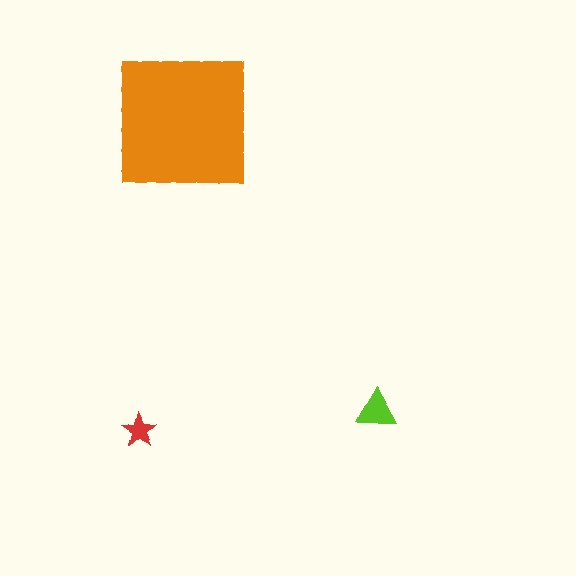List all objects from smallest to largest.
The red star, the lime triangle, the orange square.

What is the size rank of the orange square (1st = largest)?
1st.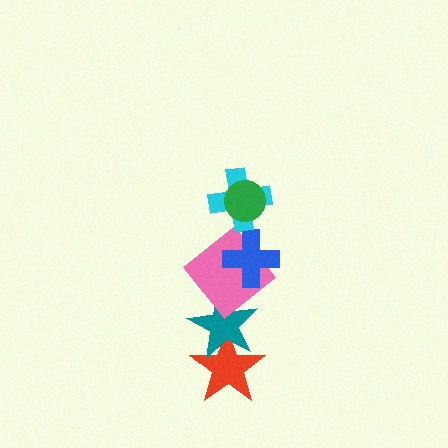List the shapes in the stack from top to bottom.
From top to bottom: the green circle, the cyan cross, the blue cross, the pink diamond, the teal star, the red star.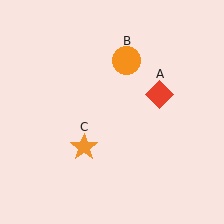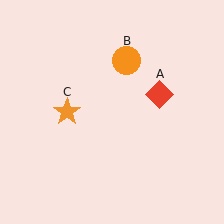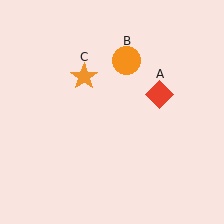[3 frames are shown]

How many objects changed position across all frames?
1 object changed position: orange star (object C).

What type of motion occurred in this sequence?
The orange star (object C) rotated clockwise around the center of the scene.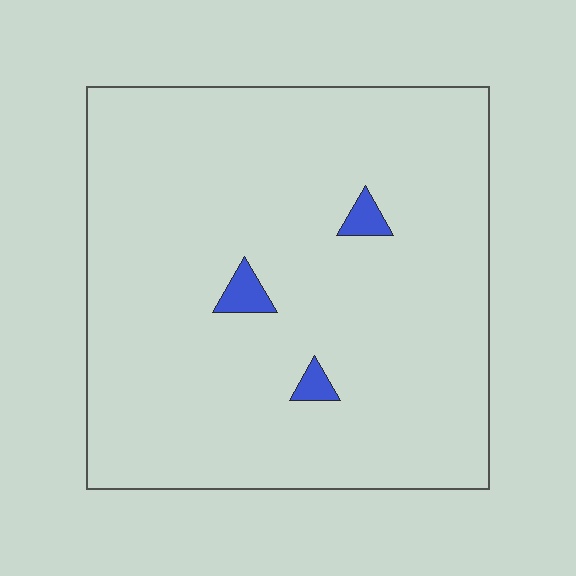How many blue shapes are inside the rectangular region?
3.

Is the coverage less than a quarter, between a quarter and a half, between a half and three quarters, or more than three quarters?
Less than a quarter.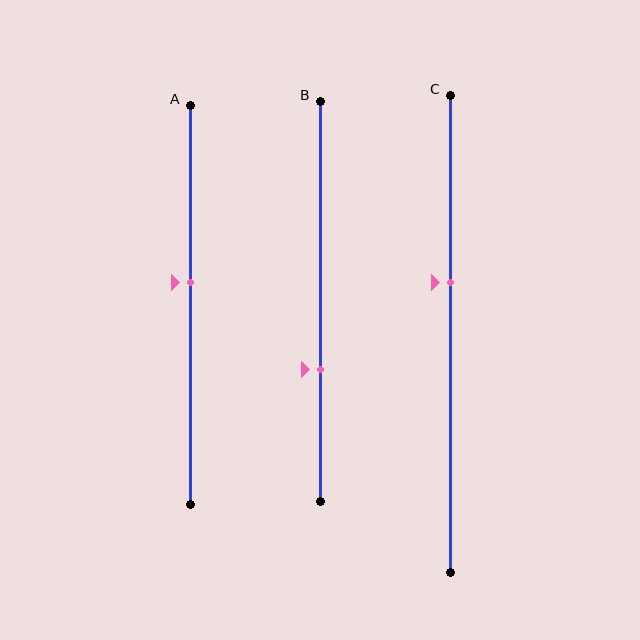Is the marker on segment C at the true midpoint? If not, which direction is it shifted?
No, the marker on segment C is shifted upward by about 11% of the segment length.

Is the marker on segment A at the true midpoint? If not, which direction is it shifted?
No, the marker on segment A is shifted upward by about 6% of the segment length.